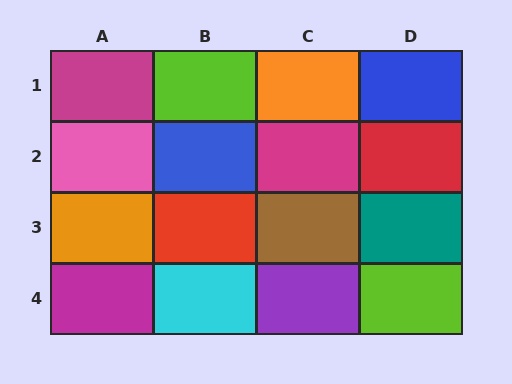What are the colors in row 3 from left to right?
Orange, red, brown, teal.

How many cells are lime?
2 cells are lime.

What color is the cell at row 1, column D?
Blue.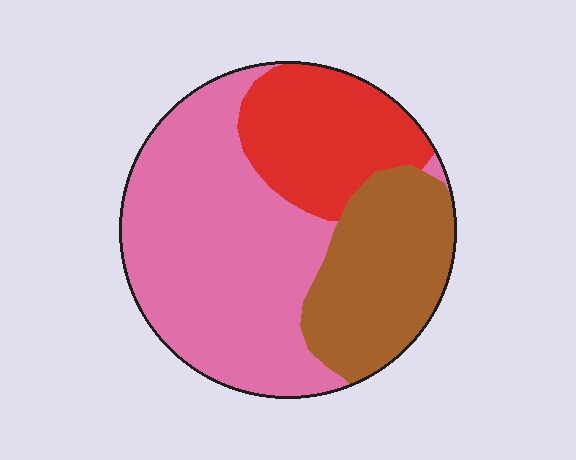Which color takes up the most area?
Pink, at roughly 50%.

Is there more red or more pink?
Pink.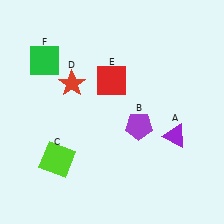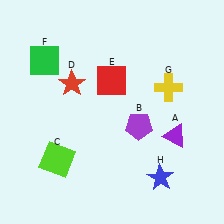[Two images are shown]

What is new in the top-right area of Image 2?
A yellow cross (G) was added in the top-right area of Image 2.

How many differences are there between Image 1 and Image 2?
There are 2 differences between the two images.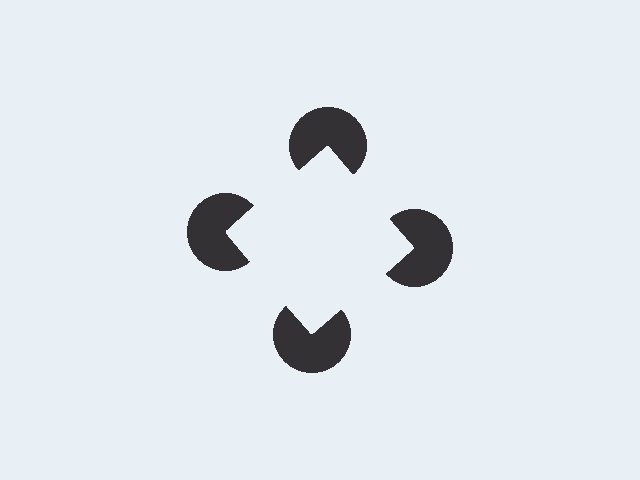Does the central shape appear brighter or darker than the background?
It typically appears slightly brighter than the background, even though no actual brightness change is drawn.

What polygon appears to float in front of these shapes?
An illusory square — its edges are inferred from the aligned wedge cuts in the pac-man discs, not physically drawn.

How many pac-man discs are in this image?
There are 4 — one at each vertex of the illusory square.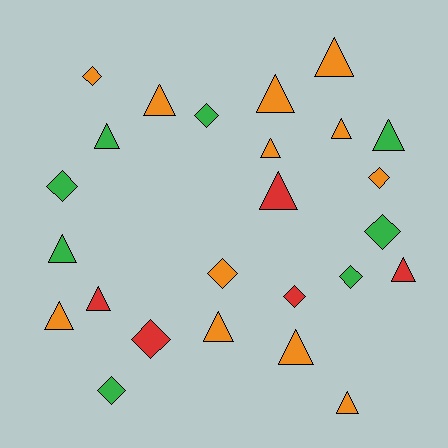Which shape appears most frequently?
Triangle, with 15 objects.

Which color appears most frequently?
Orange, with 12 objects.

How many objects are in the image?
There are 25 objects.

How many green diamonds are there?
There are 5 green diamonds.